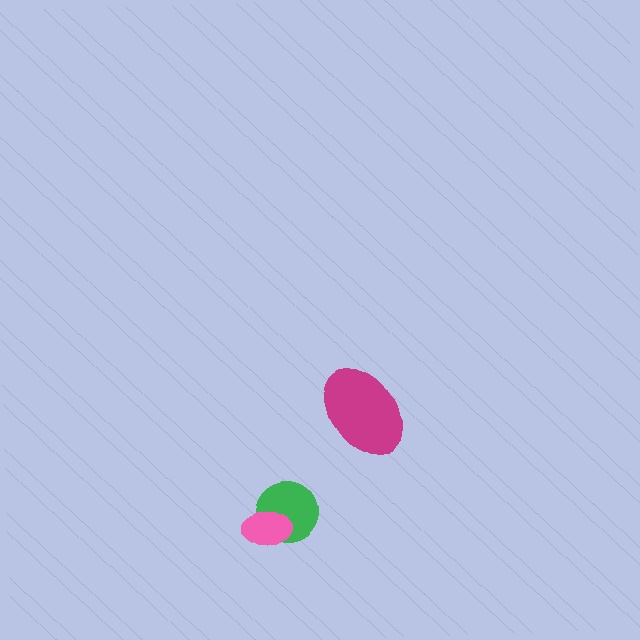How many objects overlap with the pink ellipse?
1 object overlaps with the pink ellipse.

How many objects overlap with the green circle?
1 object overlaps with the green circle.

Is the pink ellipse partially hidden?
No, no other shape covers it.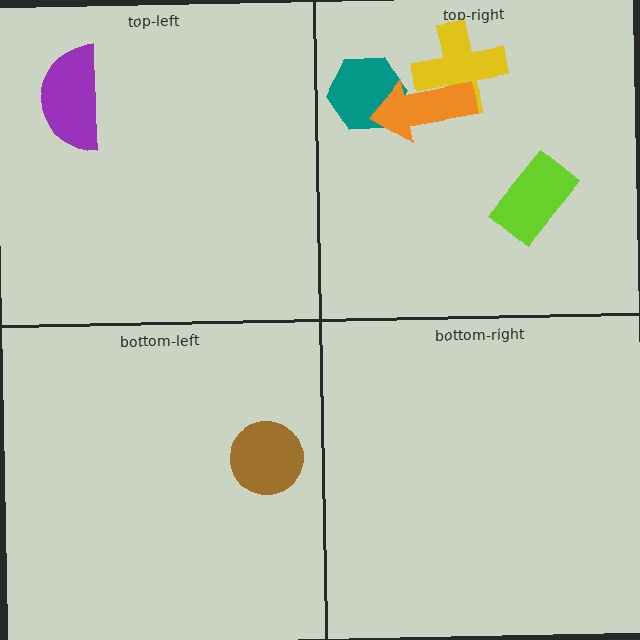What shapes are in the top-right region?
The teal hexagon, the yellow cross, the lime rectangle, the orange arrow.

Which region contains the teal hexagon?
The top-right region.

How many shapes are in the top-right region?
4.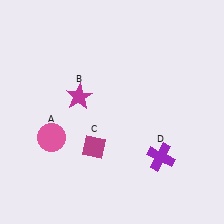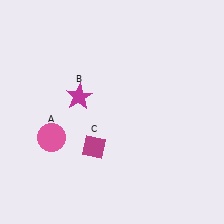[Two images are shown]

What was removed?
The purple cross (D) was removed in Image 2.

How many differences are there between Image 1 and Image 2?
There is 1 difference between the two images.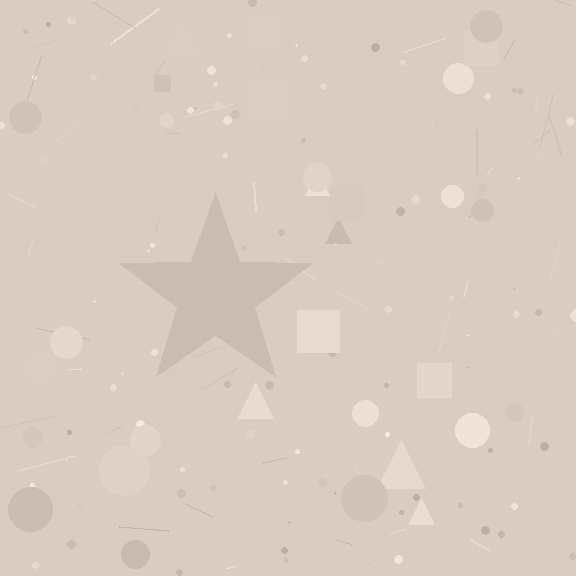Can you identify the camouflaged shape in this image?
The camouflaged shape is a star.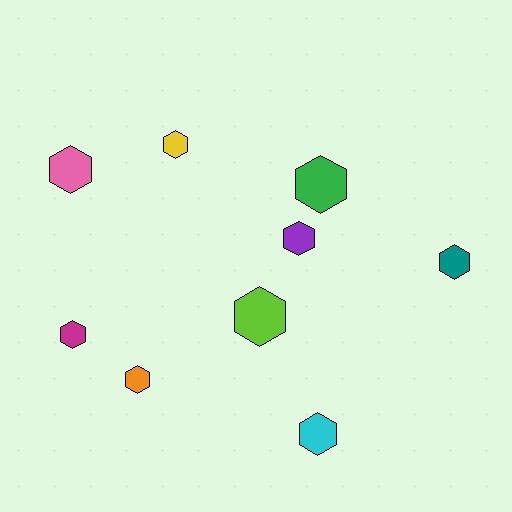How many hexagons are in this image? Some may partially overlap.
There are 9 hexagons.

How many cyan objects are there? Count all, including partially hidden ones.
There is 1 cyan object.